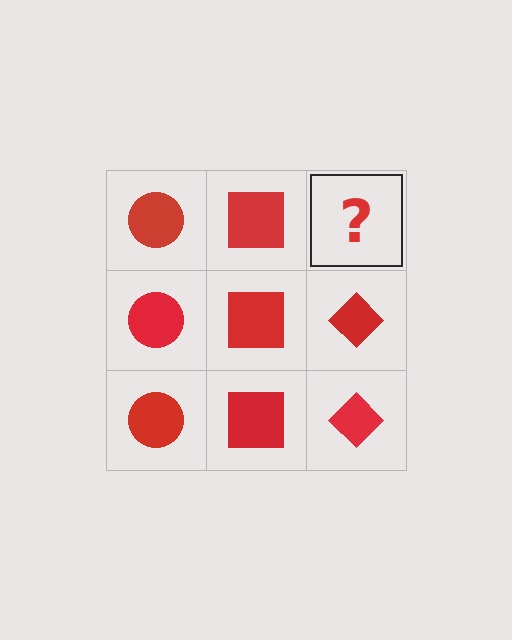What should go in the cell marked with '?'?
The missing cell should contain a red diamond.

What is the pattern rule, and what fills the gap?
The rule is that each column has a consistent shape. The gap should be filled with a red diamond.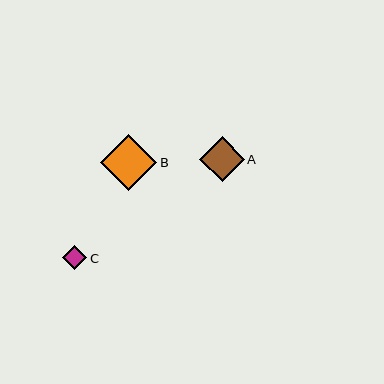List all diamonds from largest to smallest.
From largest to smallest: B, A, C.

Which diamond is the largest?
Diamond B is the largest with a size of approximately 56 pixels.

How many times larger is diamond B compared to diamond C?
Diamond B is approximately 2.4 times the size of diamond C.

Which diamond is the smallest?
Diamond C is the smallest with a size of approximately 24 pixels.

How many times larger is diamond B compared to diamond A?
Diamond B is approximately 1.3 times the size of diamond A.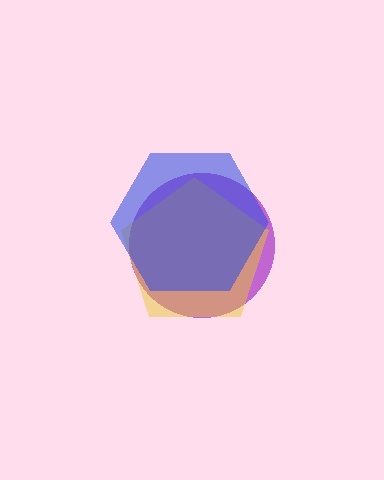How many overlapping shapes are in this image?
There are 3 overlapping shapes in the image.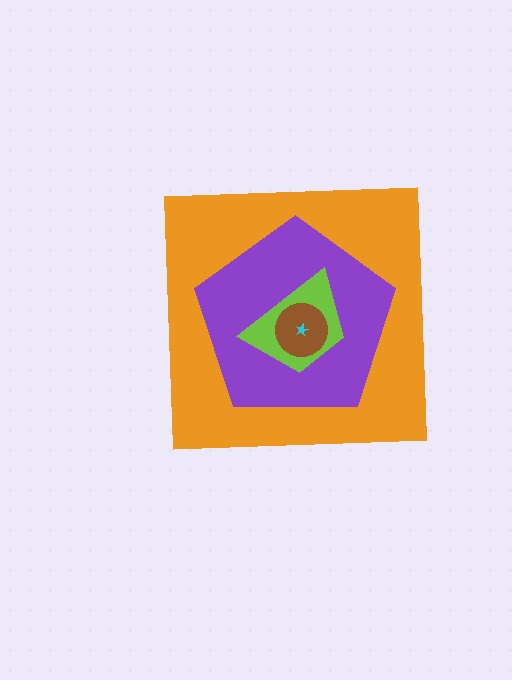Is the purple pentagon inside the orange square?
Yes.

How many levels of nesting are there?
5.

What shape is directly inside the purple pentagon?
The lime trapezoid.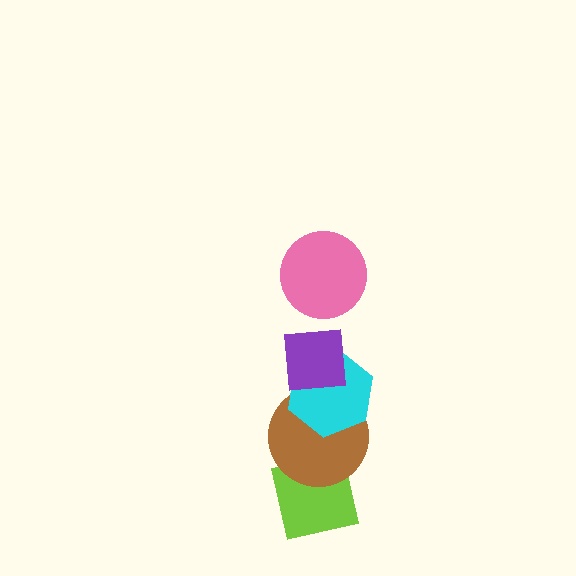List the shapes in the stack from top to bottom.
From top to bottom: the pink circle, the purple square, the cyan hexagon, the brown circle, the lime square.